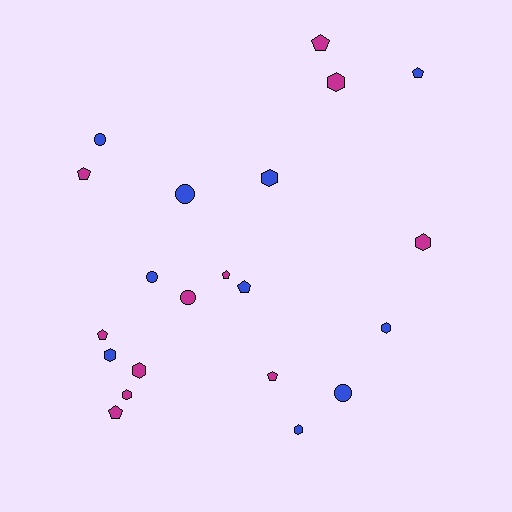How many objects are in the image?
There are 21 objects.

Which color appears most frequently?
Magenta, with 11 objects.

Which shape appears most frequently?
Pentagon, with 8 objects.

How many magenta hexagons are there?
There are 4 magenta hexagons.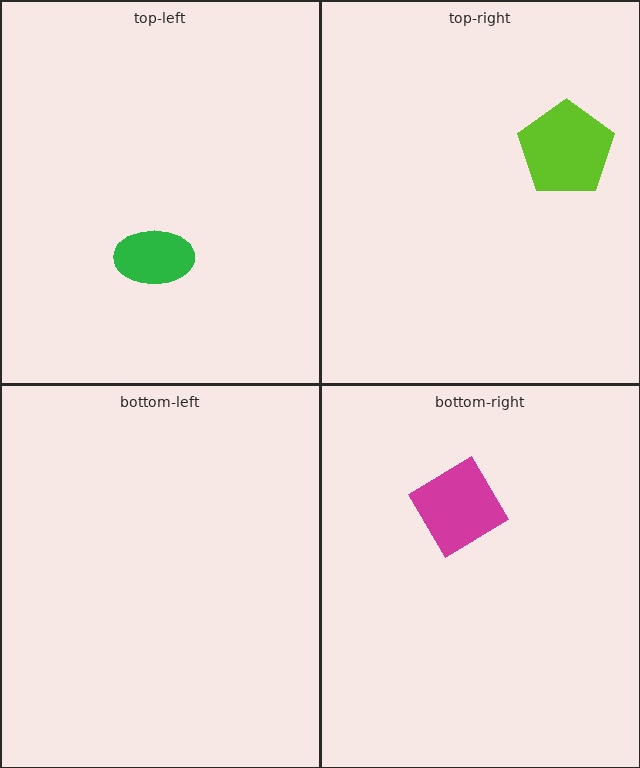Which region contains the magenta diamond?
The bottom-right region.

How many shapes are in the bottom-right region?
1.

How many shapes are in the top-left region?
1.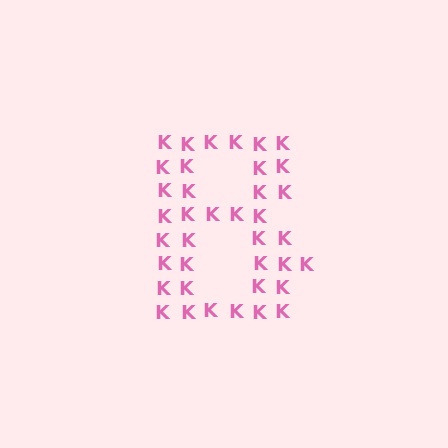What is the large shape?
The large shape is the letter B.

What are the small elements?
The small elements are letter K's.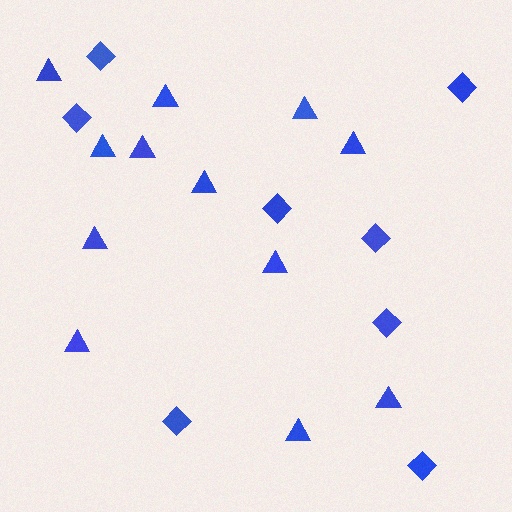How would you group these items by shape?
There are 2 groups: one group of diamonds (8) and one group of triangles (12).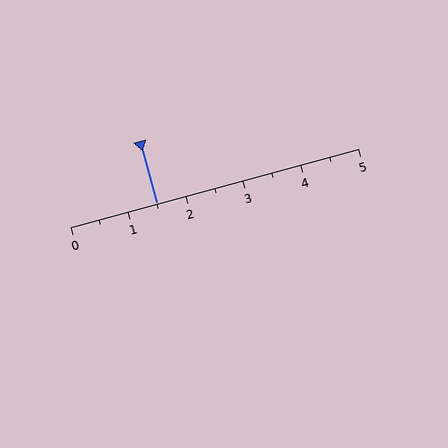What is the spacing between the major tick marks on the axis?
The major ticks are spaced 1 apart.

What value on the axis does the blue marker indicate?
The marker indicates approximately 1.5.